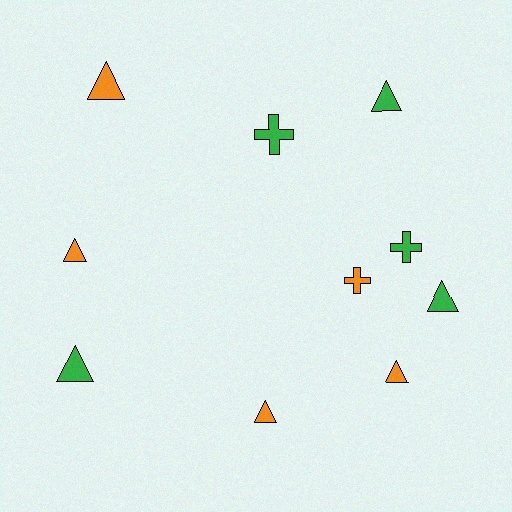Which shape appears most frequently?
Triangle, with 7 objects.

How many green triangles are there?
There are 3 green triangles.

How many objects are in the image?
There are 10 objects.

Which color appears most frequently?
Orange, with 5 objects.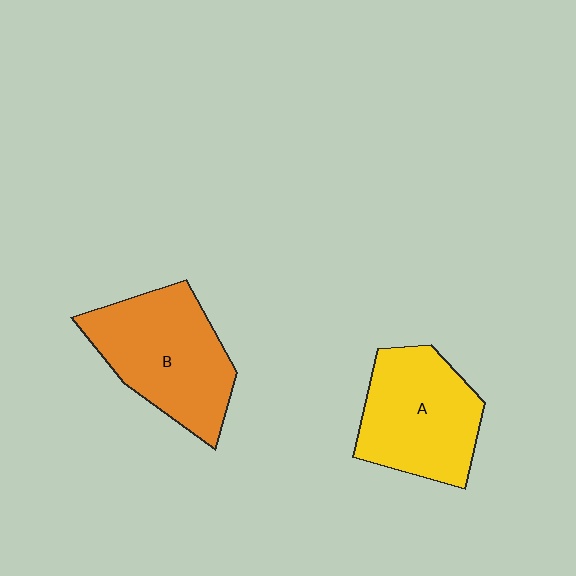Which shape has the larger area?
Shape B (orange).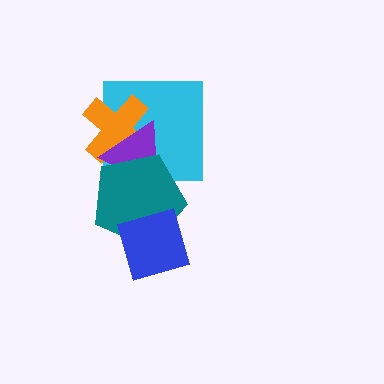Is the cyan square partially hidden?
Yes, it is partially covered by another shape.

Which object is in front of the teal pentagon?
The blue diamond is in front of the teal pentagon.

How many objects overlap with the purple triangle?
3 objects overlap with the purple triangle.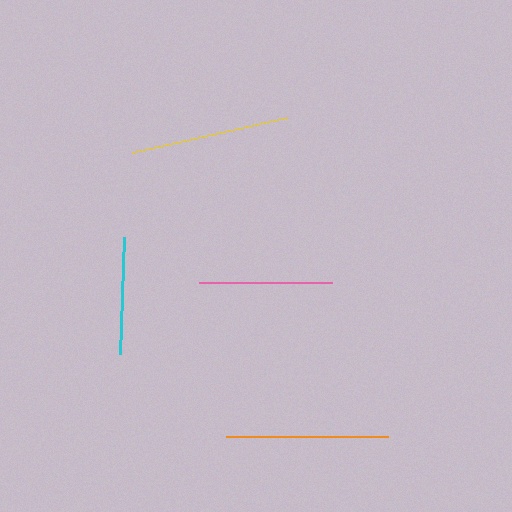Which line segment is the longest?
The orange line is the longest at approximately 161 pixels.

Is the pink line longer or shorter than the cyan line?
The pink line is longer than the cyan line.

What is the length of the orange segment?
The orange segment is approximately 161 pixels long.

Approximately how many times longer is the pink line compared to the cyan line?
The pink line is approximately 1.1 times the length of the cyan line.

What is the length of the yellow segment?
The yellow segment is approximately 159 pixels long.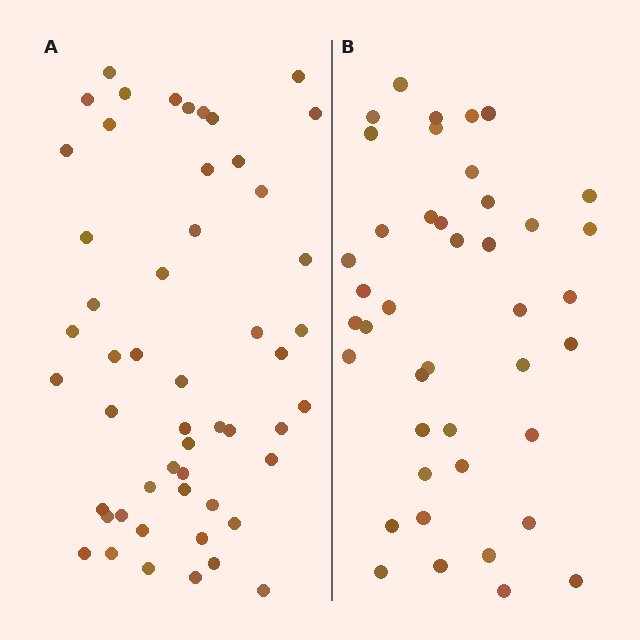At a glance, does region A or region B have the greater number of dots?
Region A (the left region) has more dots.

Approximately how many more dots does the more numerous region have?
Region A has roughly 10 or so more dots than region B.